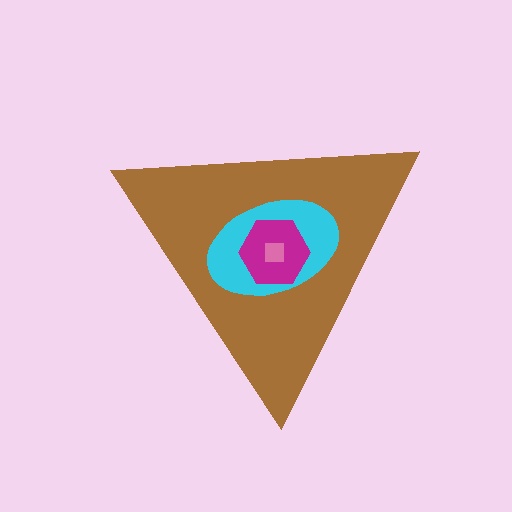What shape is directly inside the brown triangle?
The cyan ellipse.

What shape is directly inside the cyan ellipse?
The magenta hexagon.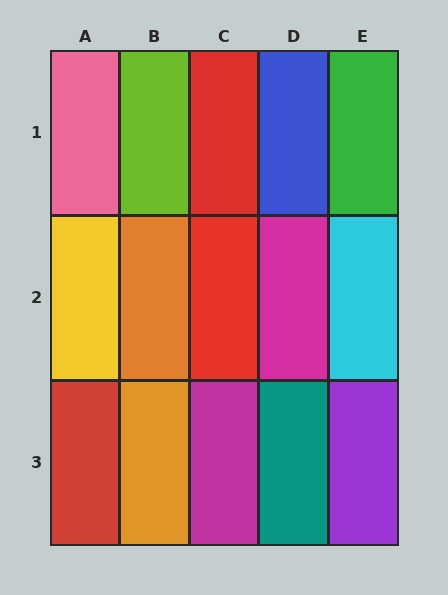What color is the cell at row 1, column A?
Pink.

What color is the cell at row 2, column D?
Magenta.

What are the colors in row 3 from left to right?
Red, orange, magenta, teal, purple.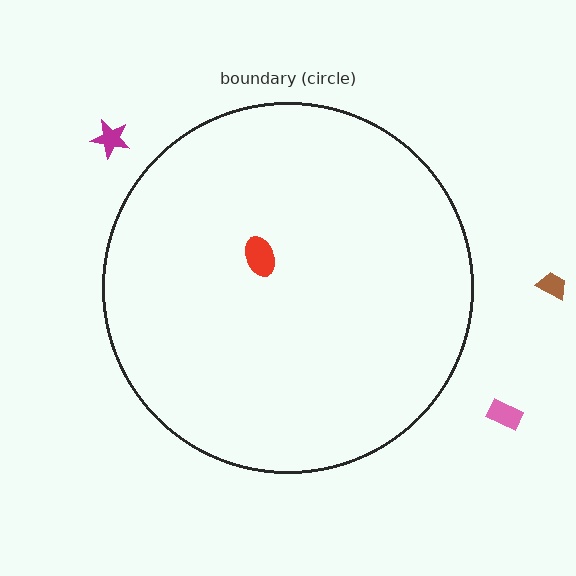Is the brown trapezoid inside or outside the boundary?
Outside.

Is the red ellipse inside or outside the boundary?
Inside.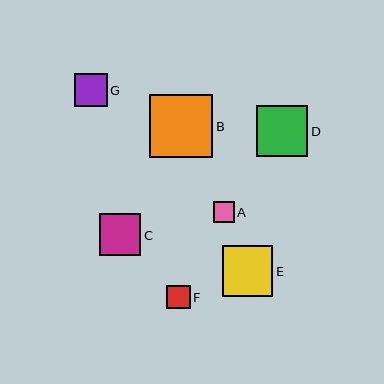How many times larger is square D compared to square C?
Square D is approximately 1.2 times the size of square C.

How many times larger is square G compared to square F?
Square G is approximately 1.4 times the size of square F.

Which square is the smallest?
Square A is the smallest with a size of approximately 21 pixels.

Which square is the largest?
Square B is the largest with a size of approximately 63 pixels.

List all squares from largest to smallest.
From largest to smallest: B, D, E, C, G, F, A.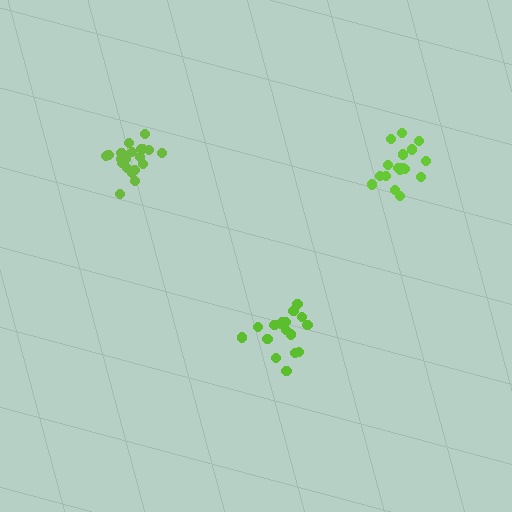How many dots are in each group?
Group 1: 17 dots, Group 2: 20 dots, Group 3: 17 dots (54 total).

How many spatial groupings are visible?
There are 3 spatial groupings.